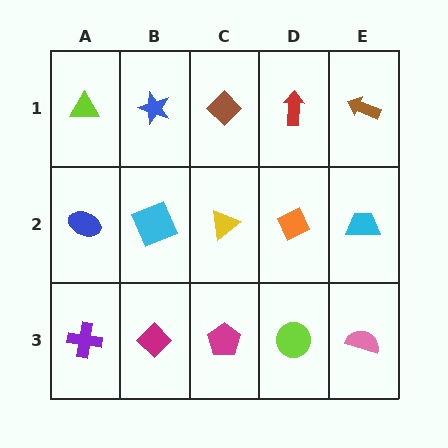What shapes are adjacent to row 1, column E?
A cyan trapezoid (row 2, column E), a red arrow (row 1, column D).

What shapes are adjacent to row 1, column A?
A blue ellipse (row 2, column A), a blue star (row 1, column B).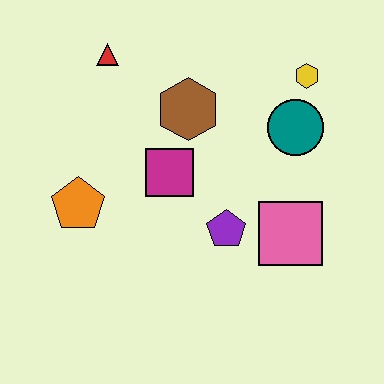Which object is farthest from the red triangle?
The pink square is farthest from the red triangle.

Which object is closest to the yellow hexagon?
The teal circle is closest to the yellow hexagon.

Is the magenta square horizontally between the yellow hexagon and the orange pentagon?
Yes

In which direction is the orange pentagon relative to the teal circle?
The orange pentagon is to the left of the teal circle.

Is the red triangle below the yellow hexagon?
No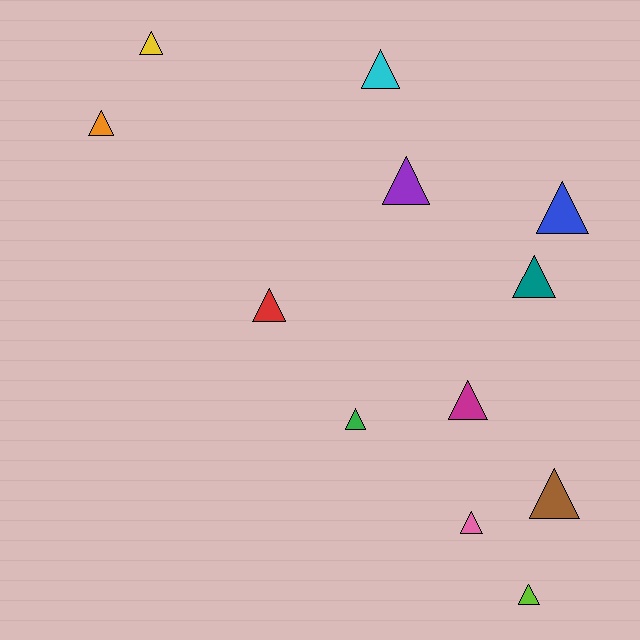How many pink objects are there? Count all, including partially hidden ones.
There is 1 pink object.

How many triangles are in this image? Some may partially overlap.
There are 12 triangles.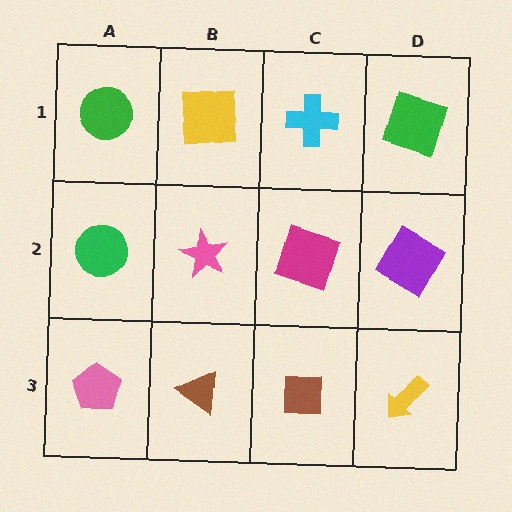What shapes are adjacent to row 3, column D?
A purple diamond (row 2, column D), a brown square (row 3, column C).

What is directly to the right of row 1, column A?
A yellow square.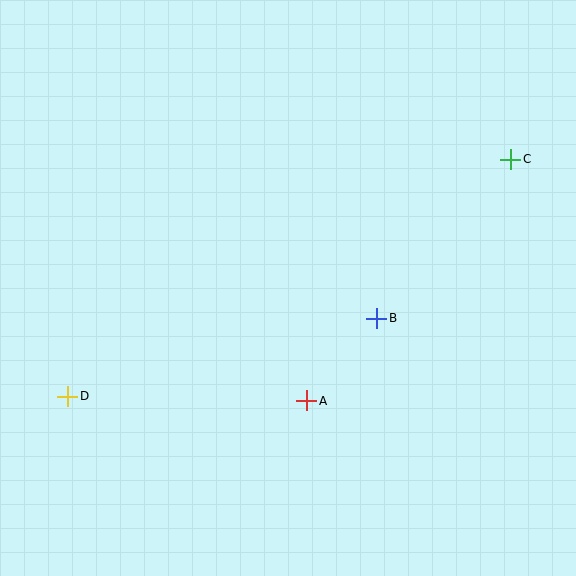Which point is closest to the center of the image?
Point B at (377, 318) is closest to the center.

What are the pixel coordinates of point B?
Point B is at (377, 318).